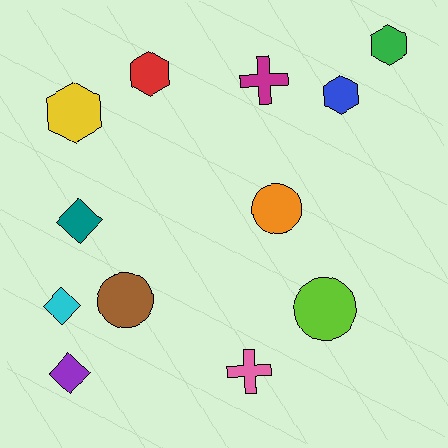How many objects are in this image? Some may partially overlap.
There are 12 objects.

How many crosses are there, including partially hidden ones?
There are 2 crosses.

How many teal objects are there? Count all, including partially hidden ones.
There is 1 teal object.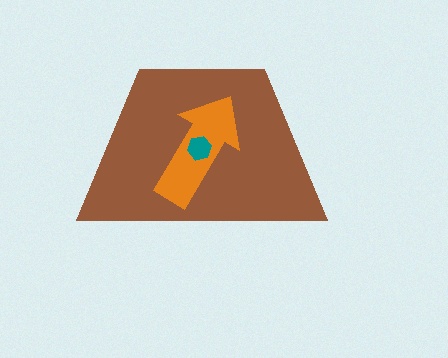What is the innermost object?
The teal hexagon.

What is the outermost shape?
The brown trapezoid.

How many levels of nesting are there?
3.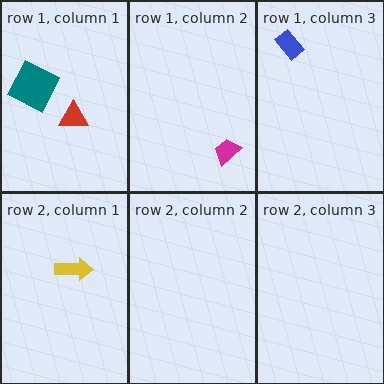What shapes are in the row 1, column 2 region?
The magenta trapezoid.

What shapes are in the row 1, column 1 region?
The red triangle, the teal square.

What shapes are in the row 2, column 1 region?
The yellow arrow.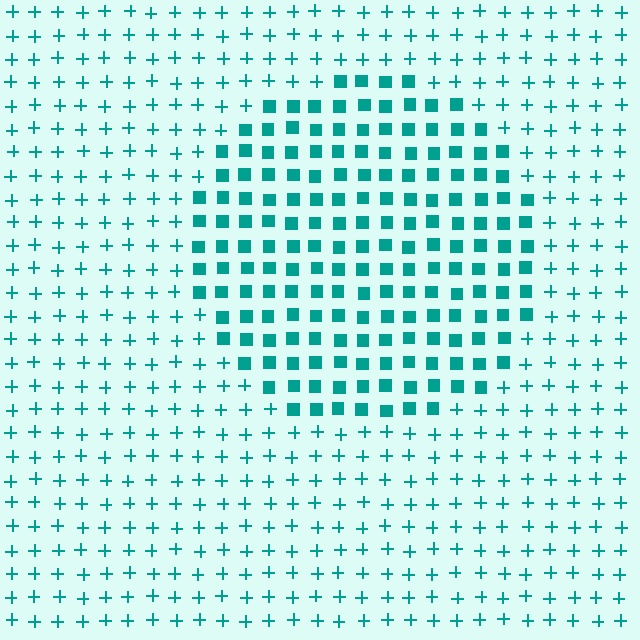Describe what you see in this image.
The image is filled with small teal elements arranged in a uniform grid. A circle-shaped region contains squares, while the surrounding area contains plus signs. The boundary is defined purely by the change in element shape.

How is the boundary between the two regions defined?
The boundary is defined by a change in element shape: squares inside vs. plus signs outside. All elements share the same color and spacing.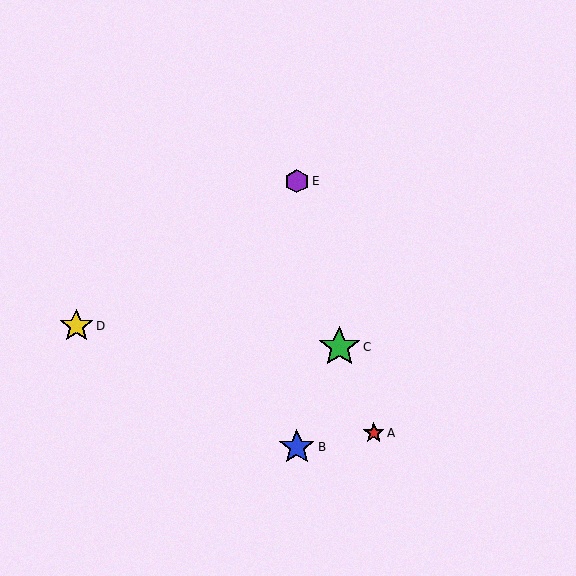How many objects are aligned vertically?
2 objects (B, E) are aligned vertically.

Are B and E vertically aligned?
Yes, both are at x≈297.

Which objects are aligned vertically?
Objects B, E are aligned vertically.